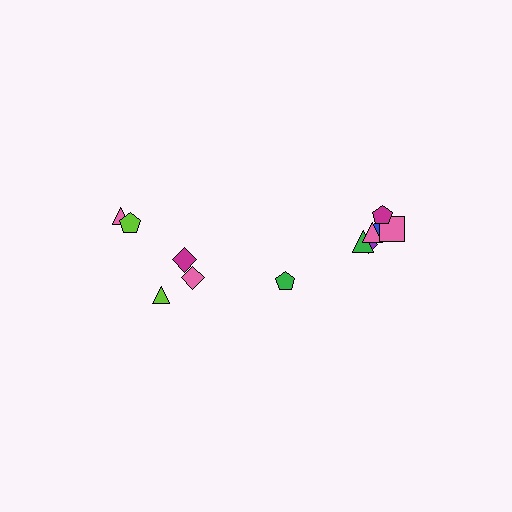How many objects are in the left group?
There are 5 objects.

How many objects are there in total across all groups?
There are 12 objects.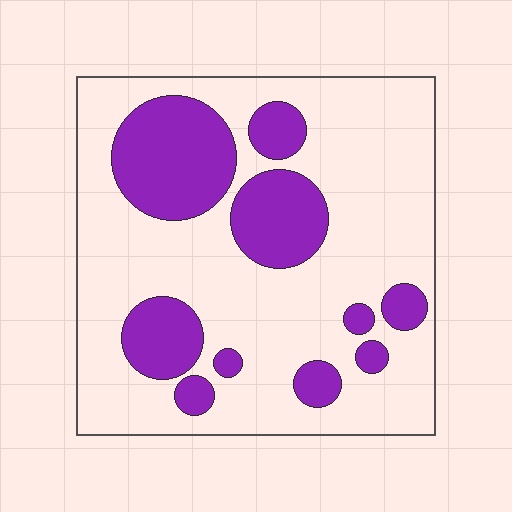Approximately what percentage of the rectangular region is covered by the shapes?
Approximately 30%.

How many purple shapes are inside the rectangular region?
10.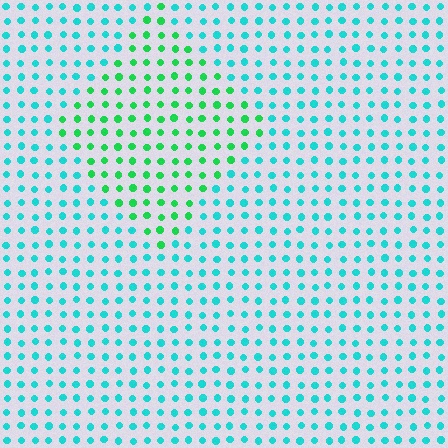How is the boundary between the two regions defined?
The boundary is defined purely by a slight shift in hue (about 42 degrees). Spacing, size, and orientation are identical on both sides.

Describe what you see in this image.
The image is filled with small cyan elements in a uniform arrangement. A diamond-shaped region is visible where the elements are tinted to a slightly different hue, forming a subtle color boundary.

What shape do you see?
I see a diamond.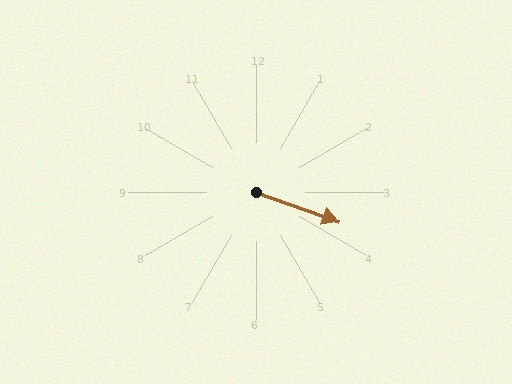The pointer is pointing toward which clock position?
Roughly 4 o'clock.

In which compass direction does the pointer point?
East.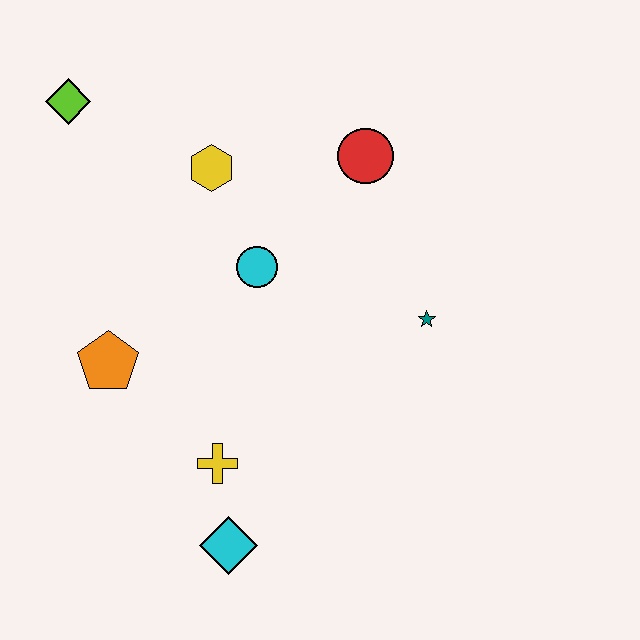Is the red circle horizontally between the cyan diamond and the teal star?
Yes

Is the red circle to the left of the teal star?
Yes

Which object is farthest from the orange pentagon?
The red circle is farthest from the orange pentagon.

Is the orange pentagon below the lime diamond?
Yes